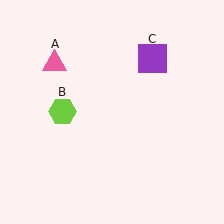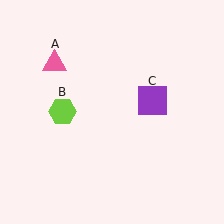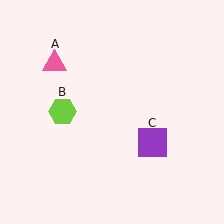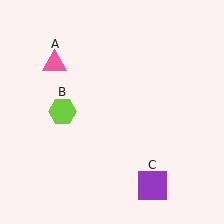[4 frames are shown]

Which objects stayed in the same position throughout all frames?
Pink triangle (object A) and lime hexagon (object B) remained stationary.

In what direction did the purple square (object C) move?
The purple square (object C) moved down.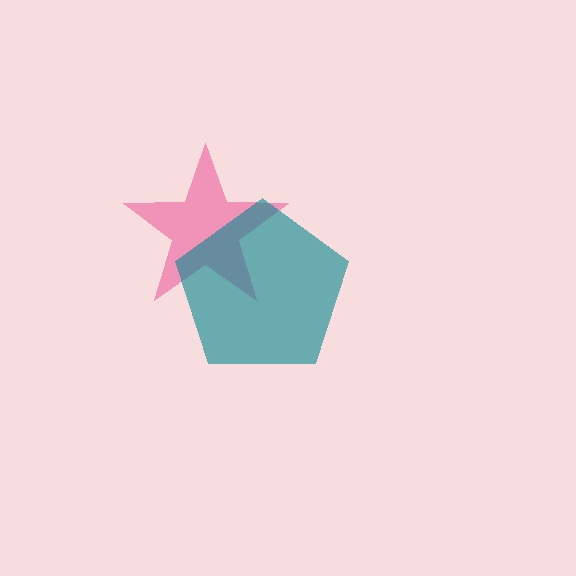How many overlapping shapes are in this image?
There are 2 overlapping shapes in the image.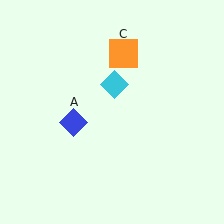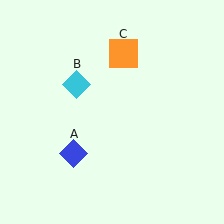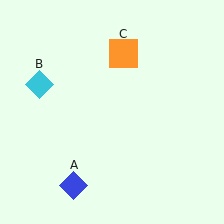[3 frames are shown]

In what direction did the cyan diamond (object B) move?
The cyan diamond (object B) moved left.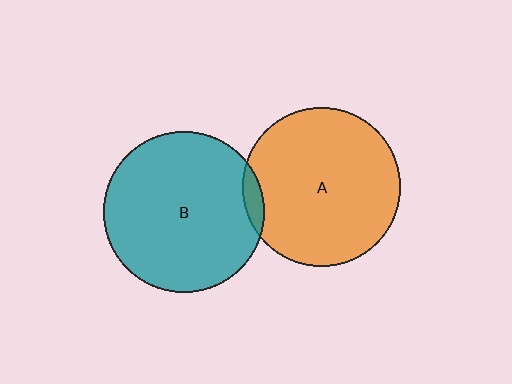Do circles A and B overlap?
Yes.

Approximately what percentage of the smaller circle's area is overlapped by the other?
Approximately 5%.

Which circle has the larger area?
Circle B (teal).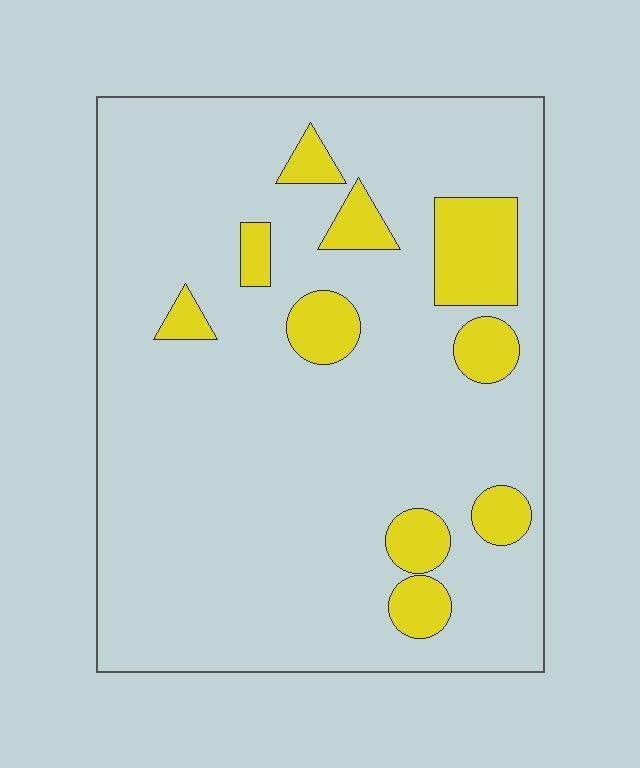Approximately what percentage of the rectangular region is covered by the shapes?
Approximately 15%.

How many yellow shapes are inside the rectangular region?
10.